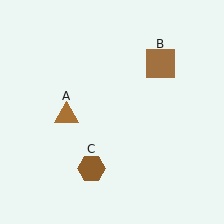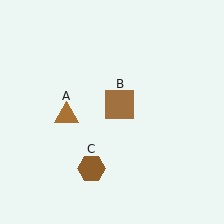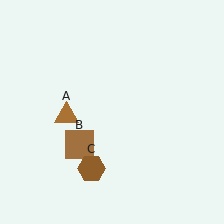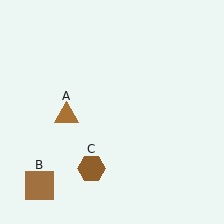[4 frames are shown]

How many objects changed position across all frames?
1 object changed position: brown square (object B).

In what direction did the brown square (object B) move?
The brown square (object B) moved down and to the left.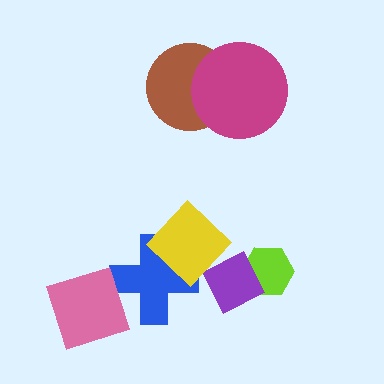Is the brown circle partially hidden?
Yes, it is partially covered by another shape.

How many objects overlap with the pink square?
0 objects overlap with the pink square.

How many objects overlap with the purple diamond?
2 objects overlap with the purple diamond.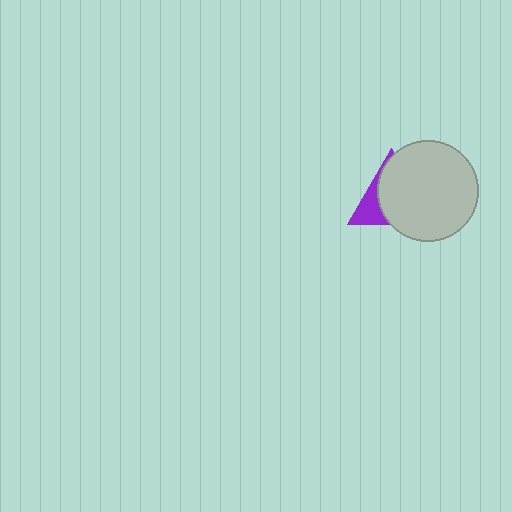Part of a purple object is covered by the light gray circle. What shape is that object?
It is a triangle.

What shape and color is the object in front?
The object in front is a light gray circle.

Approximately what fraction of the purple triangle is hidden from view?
Roughly 69% of the purple triangle is hidden behind the light gray circle.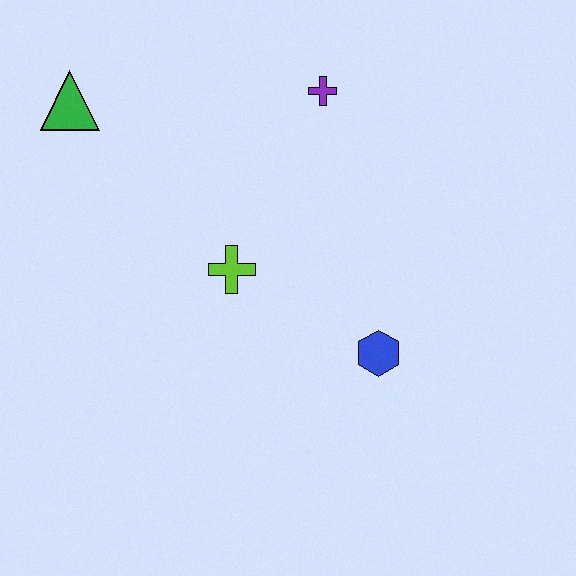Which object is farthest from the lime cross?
The green triangle is farthest from the lime cross.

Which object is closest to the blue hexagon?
The lime cross is closest to the blue hexagon.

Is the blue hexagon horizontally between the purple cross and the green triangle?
No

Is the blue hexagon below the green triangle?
Yes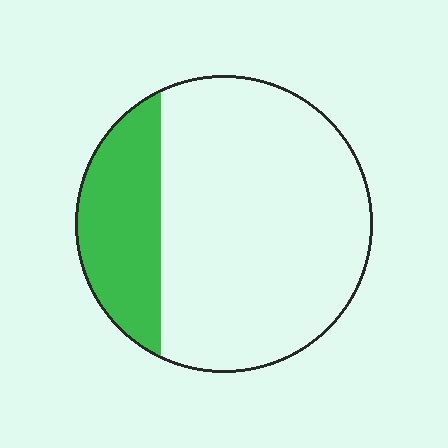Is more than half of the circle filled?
No.